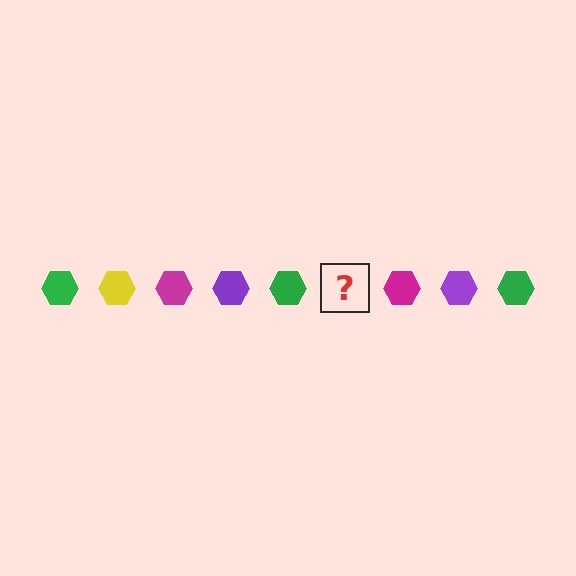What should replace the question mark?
The question mark should be replaced with a yellow hexagon.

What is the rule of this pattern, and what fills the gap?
The rule is that the pattern cycles through green, yellow, magenta, purple hexagons. The gap should be filled with a yellow hexagon.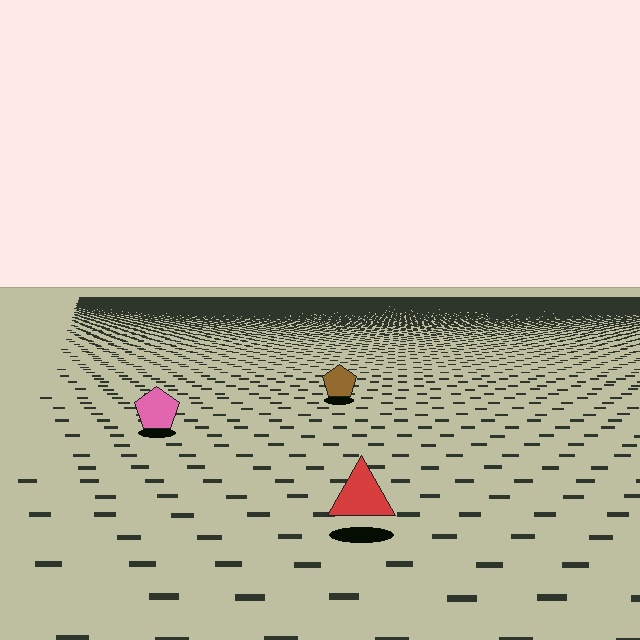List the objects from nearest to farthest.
From nearest to farthest: the red triangle, the pink pentagon, the brown pentagon.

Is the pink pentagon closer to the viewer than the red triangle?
No. The red triangle is closer — you can tell from the texture gradient: the ground texture is coarser near it.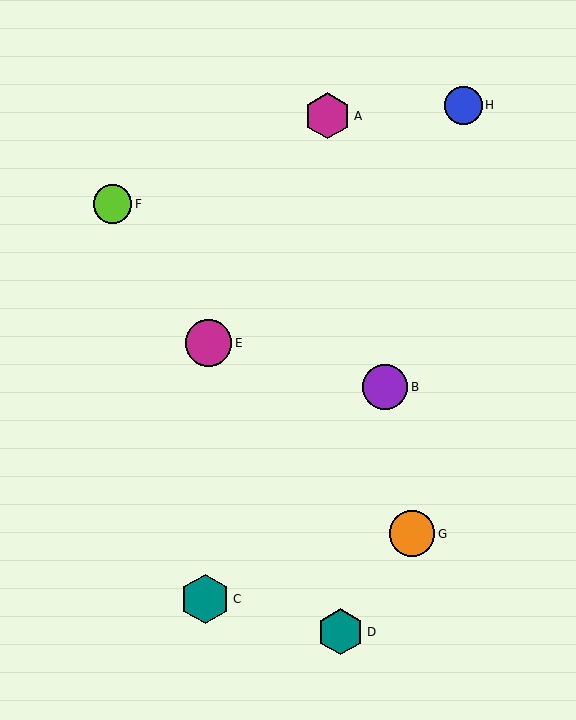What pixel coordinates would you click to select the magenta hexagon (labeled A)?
Click at (328, 116) to select the magenta hexagon A.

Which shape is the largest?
The teal hexagon (labeled C) is the largest.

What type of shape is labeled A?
Shape A is a magenta hexagon.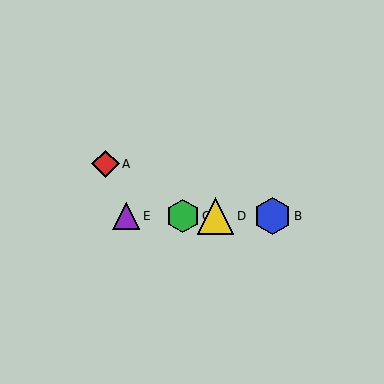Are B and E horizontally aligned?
Yes, both are at y≈216.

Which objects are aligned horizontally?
Objects B, C, D, E are aligned horizontally.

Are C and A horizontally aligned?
No, C is at y≈216 and A is at y≈164.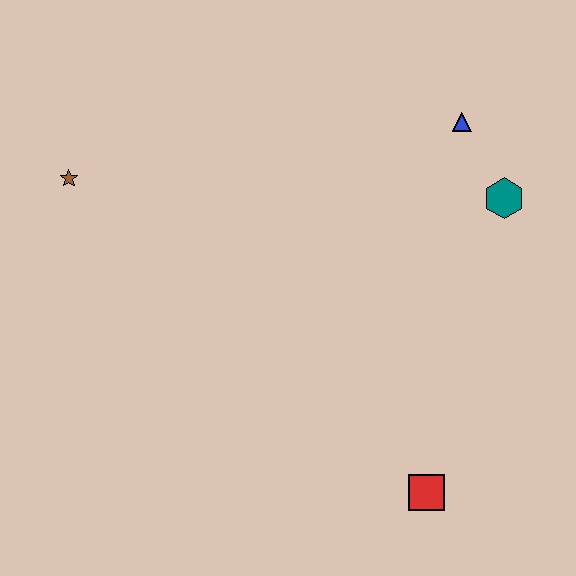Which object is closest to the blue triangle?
The teal hexagon is closest to the blue triangle.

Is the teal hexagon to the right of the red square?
Yes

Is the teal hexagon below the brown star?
Yes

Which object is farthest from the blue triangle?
The brown star is farthest from the blue triangle.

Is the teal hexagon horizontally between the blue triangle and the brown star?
No